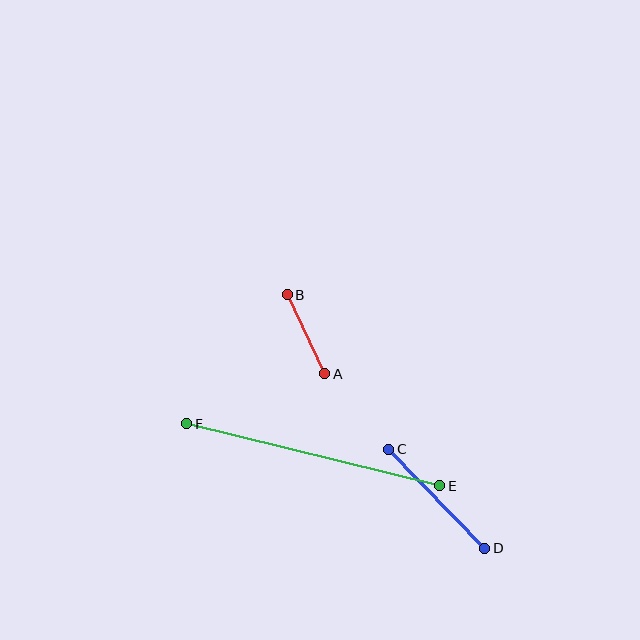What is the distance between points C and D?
The distance is approximately 138 pixels.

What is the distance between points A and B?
The distance is approximately 87 pixels.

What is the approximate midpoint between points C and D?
The midpoint is at approximately (437, 499) pixels.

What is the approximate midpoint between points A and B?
The midpoint is at approximately (306, 334) pixels.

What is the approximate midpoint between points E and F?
The midpoint is at approximately (313, 455) pixels.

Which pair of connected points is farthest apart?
Points E and F are farthest apart.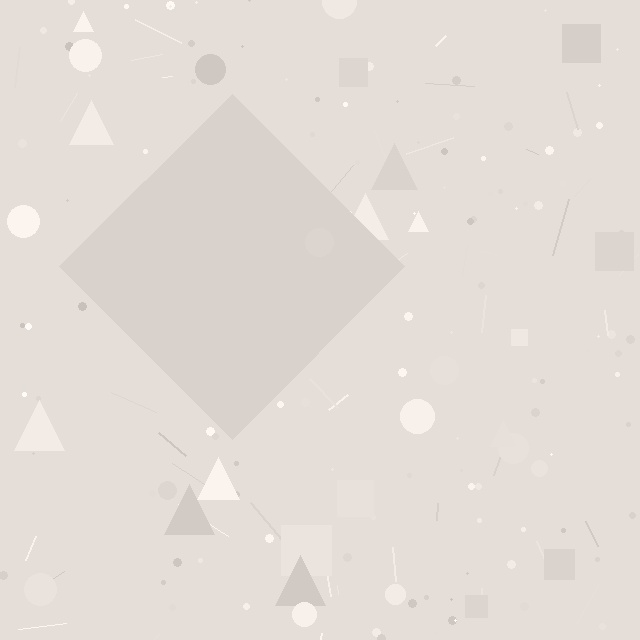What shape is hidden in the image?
A diamond is hidden in the image.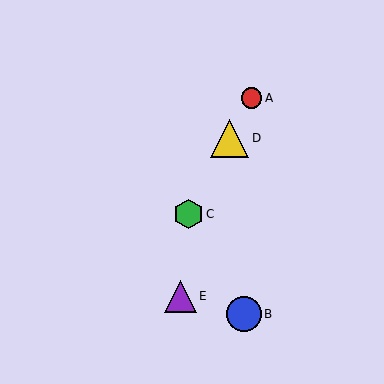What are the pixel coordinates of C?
Object C is at (189, 214).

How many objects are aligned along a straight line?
3 objects (A, C, D) are aligned along a straight line.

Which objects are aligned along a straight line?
Objects A, C, D are aligned along a straight line.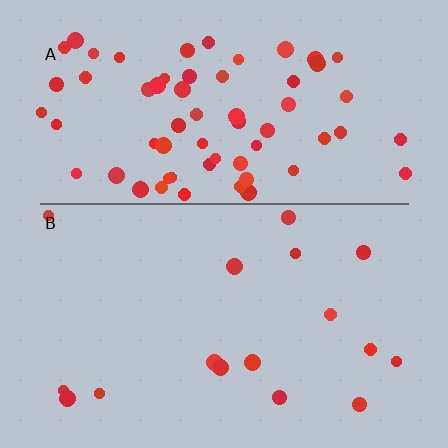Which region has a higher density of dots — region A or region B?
A (the top).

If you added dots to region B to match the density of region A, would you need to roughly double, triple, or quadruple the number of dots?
Approximately quadruple.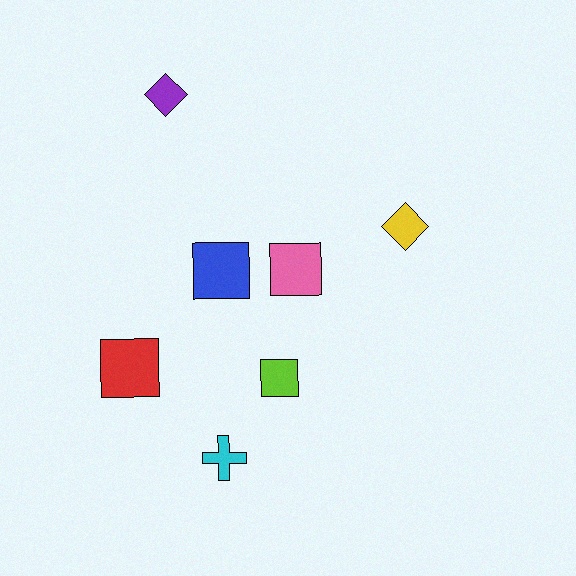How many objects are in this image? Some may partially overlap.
There are 7 objects.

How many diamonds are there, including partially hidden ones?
There are 2 diamonds.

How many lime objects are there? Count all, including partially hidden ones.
There is 1 lime object.